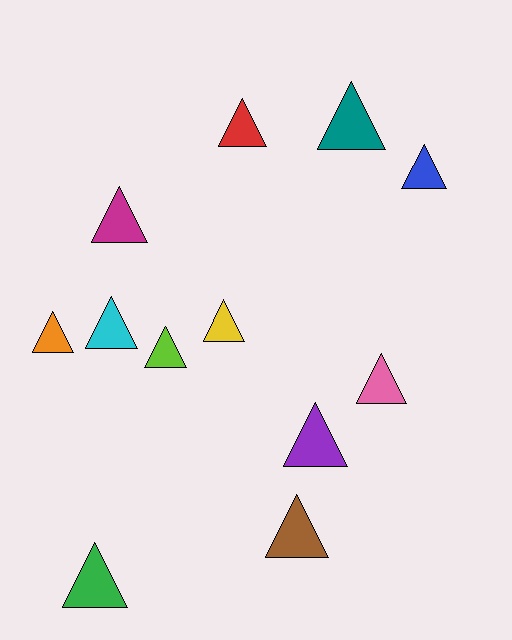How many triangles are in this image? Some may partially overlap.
There are 12 triangles.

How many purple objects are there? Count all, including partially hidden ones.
There is 1 purple object.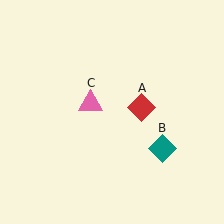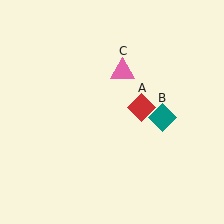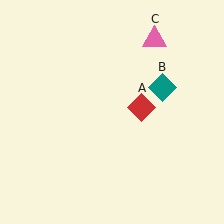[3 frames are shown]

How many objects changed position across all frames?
2 objects changed position: teal diamond (object B), pink triangle (object C).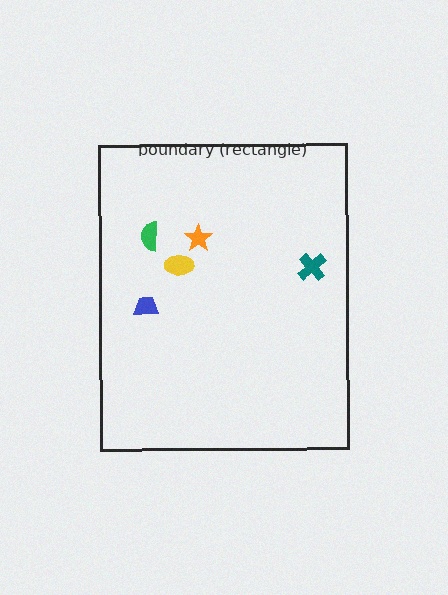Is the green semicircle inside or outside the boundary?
Inside.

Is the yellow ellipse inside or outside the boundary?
Inside.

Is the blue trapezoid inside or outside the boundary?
Inside.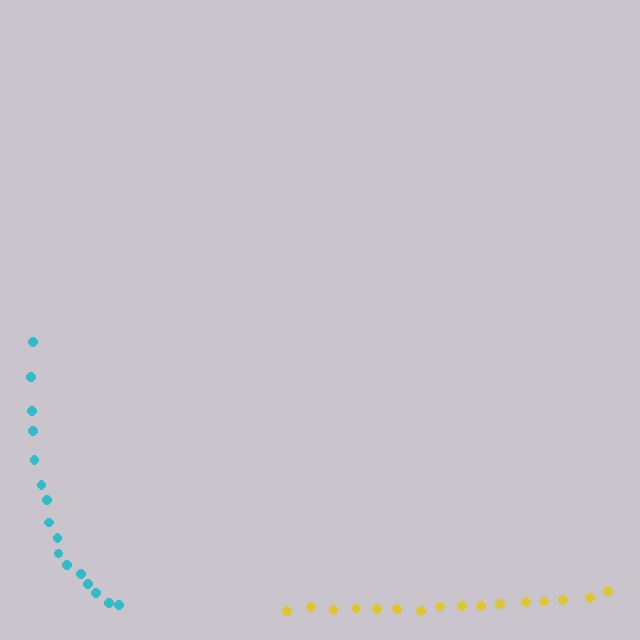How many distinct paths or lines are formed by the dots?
There are 2 distinct paths.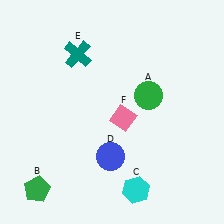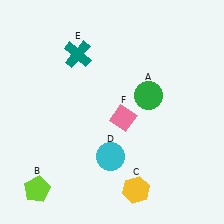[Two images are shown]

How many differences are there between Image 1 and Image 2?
There are 3 differences between the two images.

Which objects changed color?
B changed from green to lime. C changed from cyan to yellow. D changed from blue to cyan.